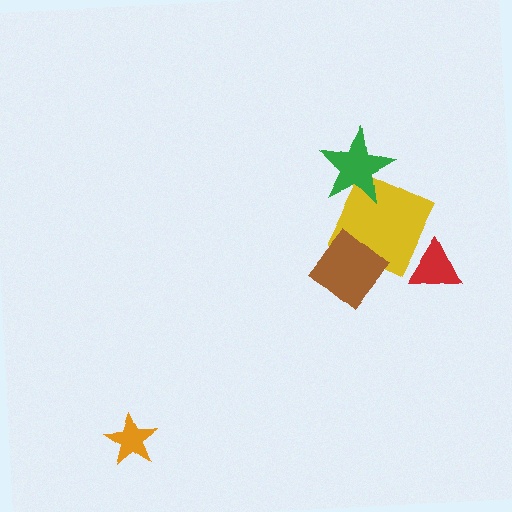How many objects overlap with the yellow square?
2 objects overlap with the yellow square.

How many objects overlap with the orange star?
0 objects overlap with the orange star.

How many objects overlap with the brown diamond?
1 object overlaps with the brown diamond.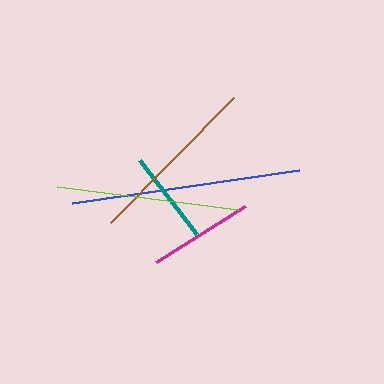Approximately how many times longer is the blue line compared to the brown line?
The blue line is approximately 1.3 times the length of the brown line.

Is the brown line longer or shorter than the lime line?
The lime line is longer than the brown line.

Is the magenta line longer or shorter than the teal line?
The magenta line is longer than the teal line.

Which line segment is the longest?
The blue line is the longest at approximately 230 pixels.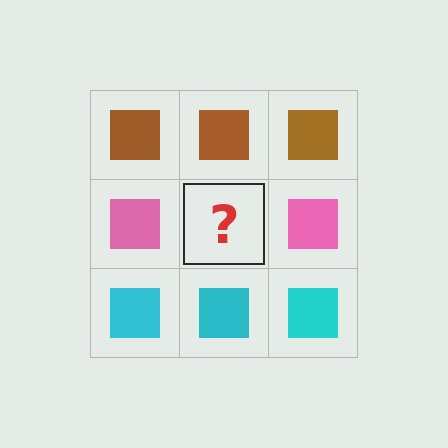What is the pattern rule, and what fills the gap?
The rule is that each row has a consistent color. The gap should be filled with a pink square.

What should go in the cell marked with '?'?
The missing cell should contain a pink square.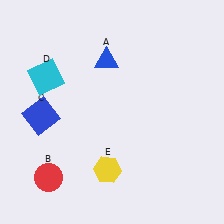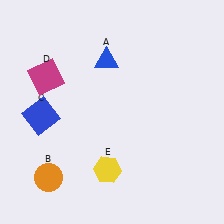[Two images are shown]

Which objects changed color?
B changed from red to orange. D changed from cyan to magenta.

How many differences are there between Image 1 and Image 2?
There are 2 differences between the two images.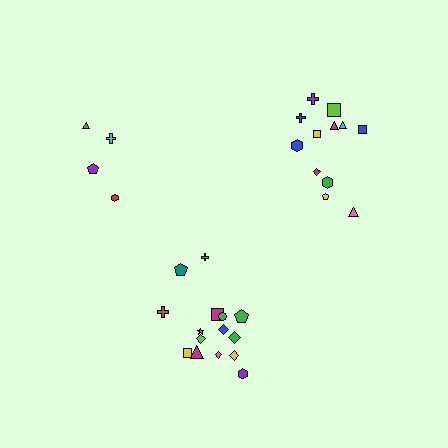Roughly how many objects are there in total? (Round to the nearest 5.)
Roughly 30 objects in total.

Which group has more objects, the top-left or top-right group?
The top-right group.